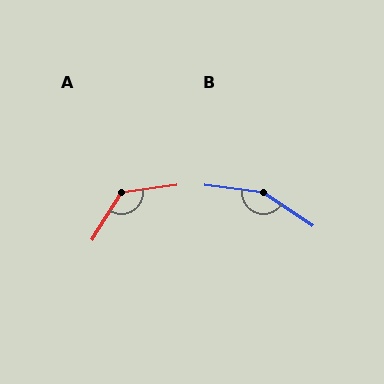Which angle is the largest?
B, at approximately 153 degrees.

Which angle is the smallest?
A, at approximately 129 degrees.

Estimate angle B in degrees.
Approximately 153 degrees.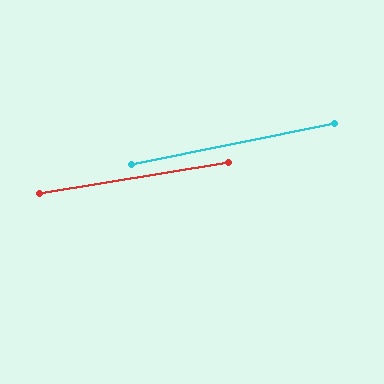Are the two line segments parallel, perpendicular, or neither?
Parallel — their directions differ by only 1.8°.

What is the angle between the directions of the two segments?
Approximately 2 degrees.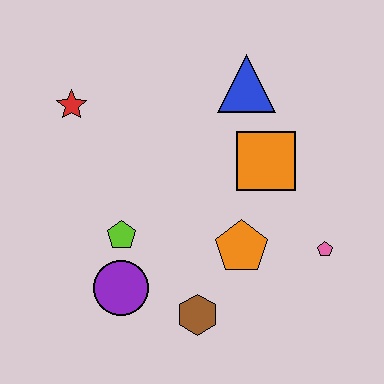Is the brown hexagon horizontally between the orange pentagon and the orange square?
No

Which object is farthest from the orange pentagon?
The red star is farthest from the orange pentagon.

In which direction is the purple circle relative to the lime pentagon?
The purple circle is below the lime pentagon.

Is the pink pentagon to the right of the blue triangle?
Yes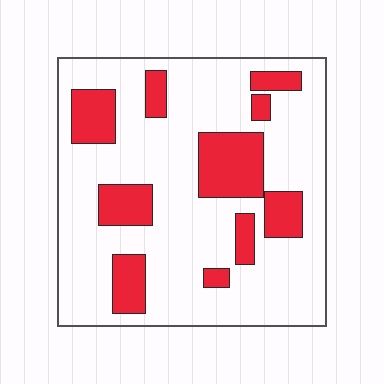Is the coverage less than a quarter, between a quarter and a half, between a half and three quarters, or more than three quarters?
Less than a quarter.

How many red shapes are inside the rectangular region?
10.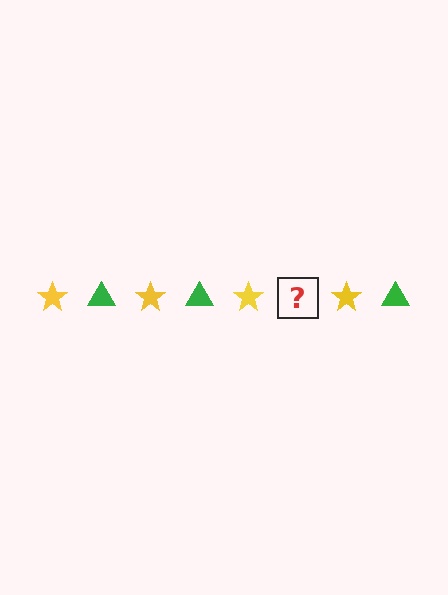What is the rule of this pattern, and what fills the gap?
The rule is that the pattern alternates between yellow star and green triangle. The gap should be filled with a green triangle.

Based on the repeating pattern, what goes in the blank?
The blank should be a green triangle.